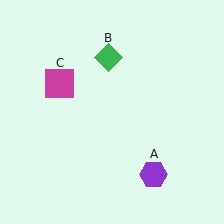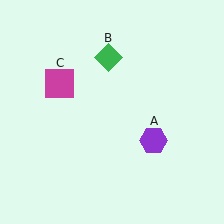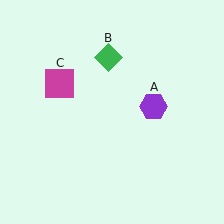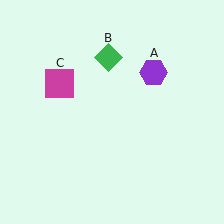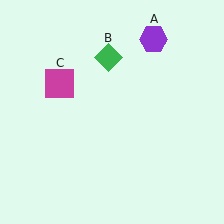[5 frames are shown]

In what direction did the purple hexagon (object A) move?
The purple hexagon (object A) moved up.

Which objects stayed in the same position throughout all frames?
Green diamond (object B) and magenta square (object C) remained stationary.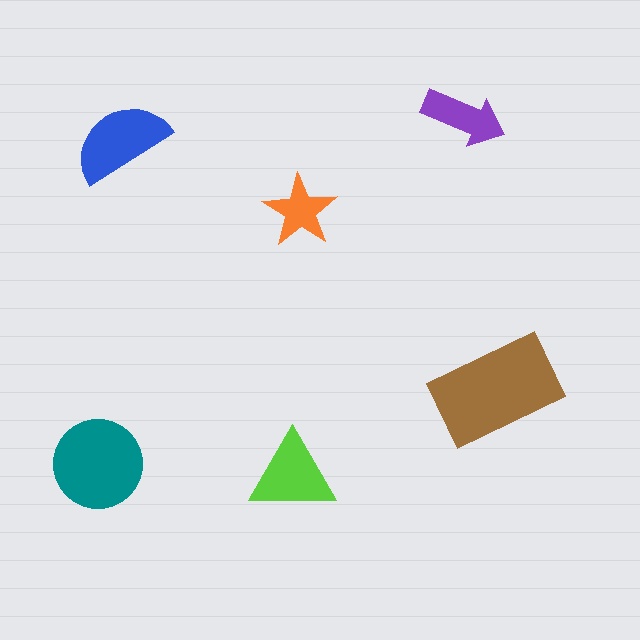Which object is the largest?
The brown rectangle.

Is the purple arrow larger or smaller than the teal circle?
Smaller.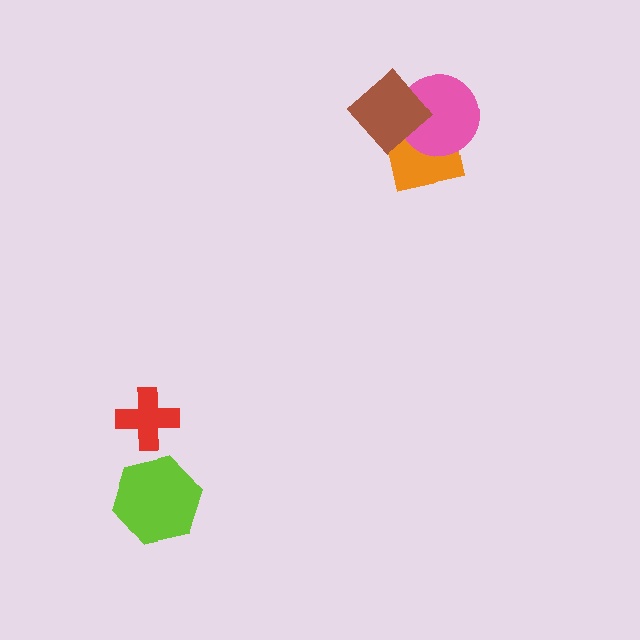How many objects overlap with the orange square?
2 objects overlap with the orange square.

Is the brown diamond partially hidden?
No, no other shape covers it.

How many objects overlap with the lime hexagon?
0 objects overlap with the lime hexagon.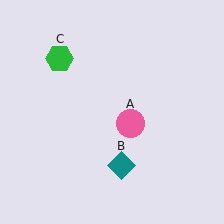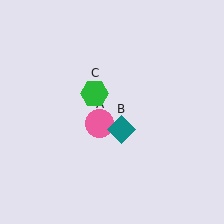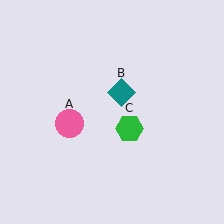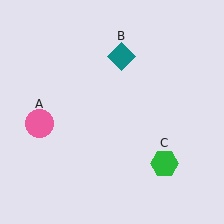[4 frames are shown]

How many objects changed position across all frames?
3 objects changed position: pink circle (object A), teal diamond (object B), green hexagon (object C).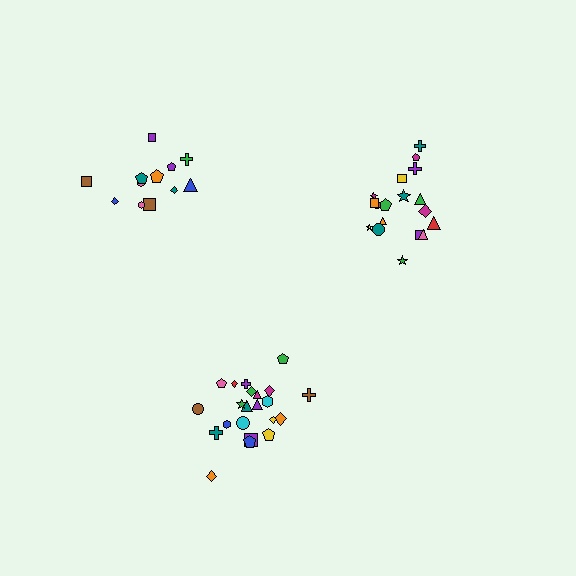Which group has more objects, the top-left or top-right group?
The top-right group.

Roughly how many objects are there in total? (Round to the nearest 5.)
Roughly 50 objects in total.